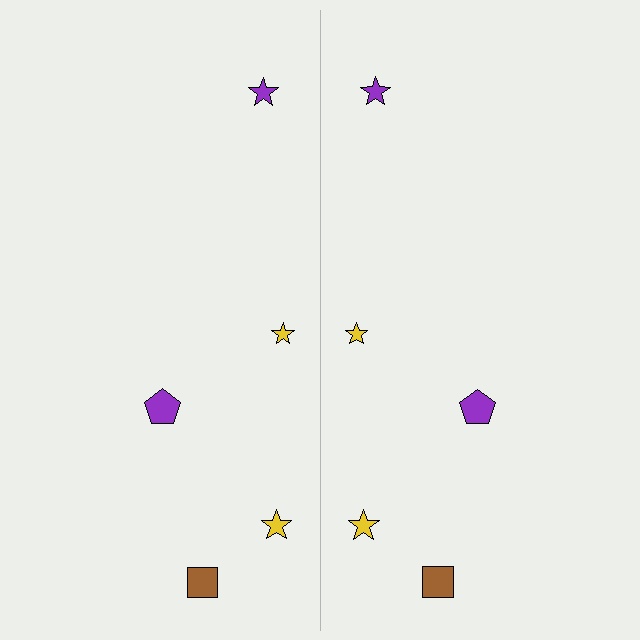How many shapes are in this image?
There are 10 shapes in this image.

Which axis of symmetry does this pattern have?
The pattern has a vertical axis of symmetry running through the center of the image.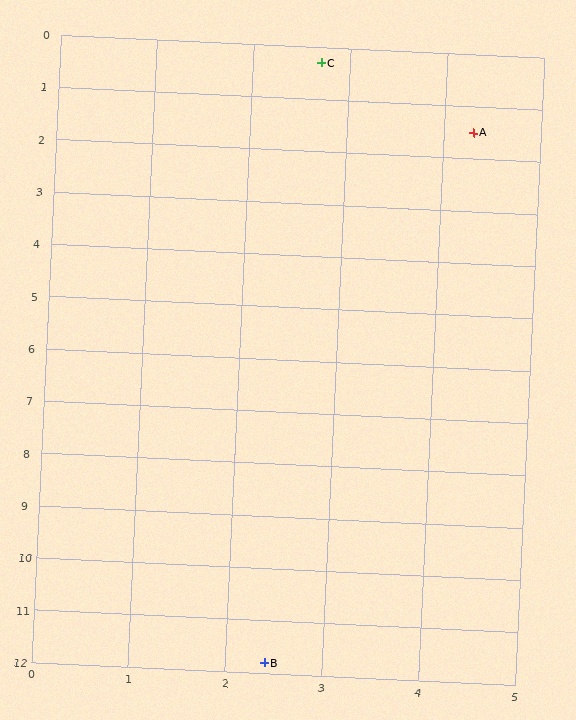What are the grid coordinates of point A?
Point A is at approximately (4.3, 1.5).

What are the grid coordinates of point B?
Point B is at approximately (2.4, 11.8).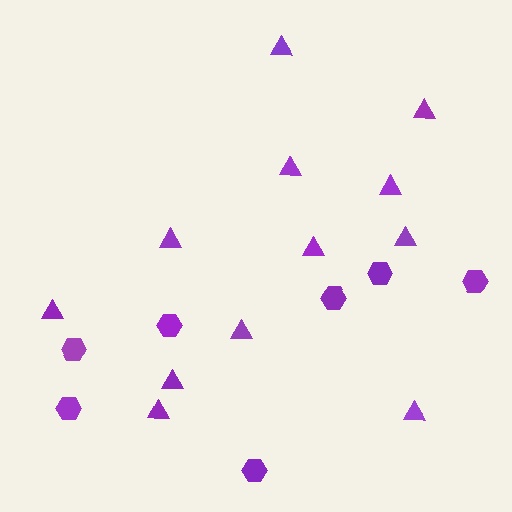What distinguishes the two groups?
There are 2 groups: one group of triangles (12) and one group of hexagons (7).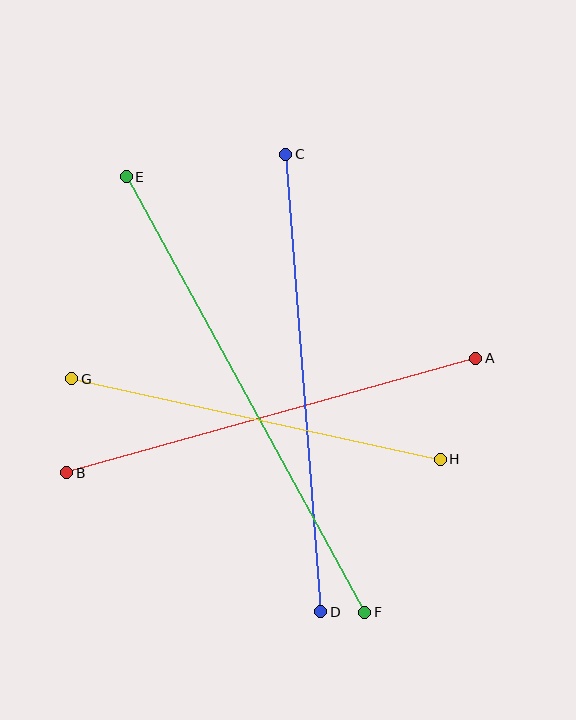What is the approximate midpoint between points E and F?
The midpoint is at approximately (246, 394) pixels.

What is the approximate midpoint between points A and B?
The midpoint is at approximately (271, 415) pixels.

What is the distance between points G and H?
The distance is approximately 377 pixels.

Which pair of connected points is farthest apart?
Points E and F are farthest apart.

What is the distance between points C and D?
The distance is approximately 459 pixels.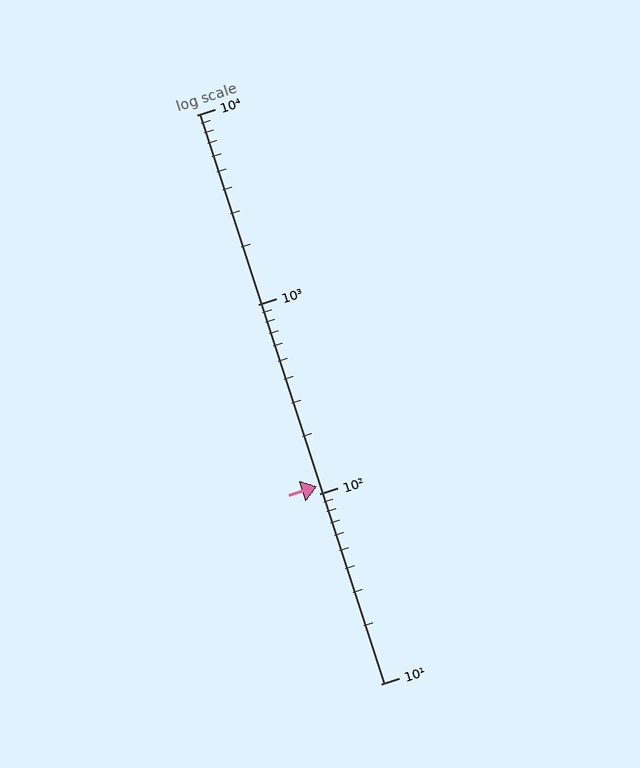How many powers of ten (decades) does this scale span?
The scale spans 3 decades, from 10 to 10000.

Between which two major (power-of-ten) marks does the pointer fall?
The pointer is between 100 and 1000.